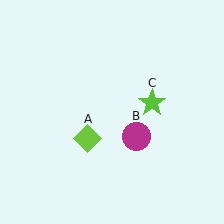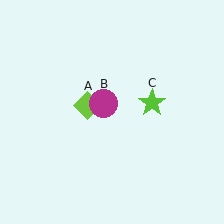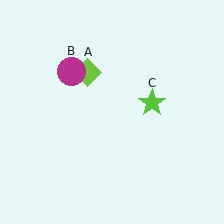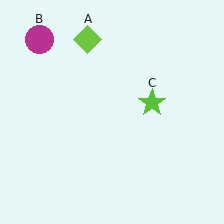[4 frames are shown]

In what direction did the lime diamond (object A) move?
The lime diamond (object A) moved up.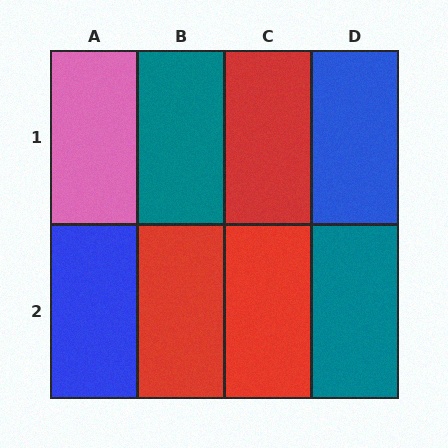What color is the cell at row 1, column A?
Pink.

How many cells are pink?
1 cell is pink.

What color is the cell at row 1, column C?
Red.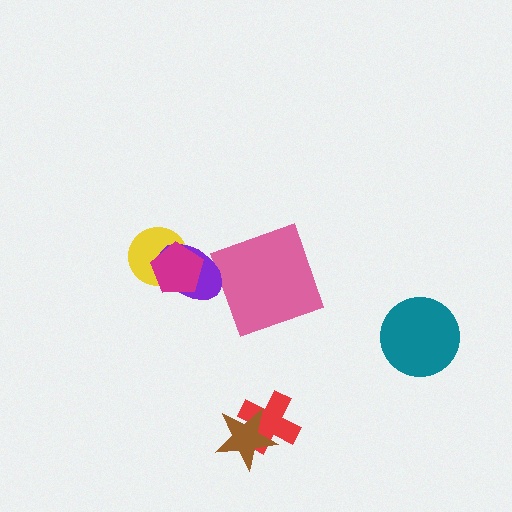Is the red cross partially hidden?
Yes, it is partially covered by another shape.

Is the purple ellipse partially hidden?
Yes, it is partially covered by another shape.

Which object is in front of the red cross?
The brown star is in front of the red cross.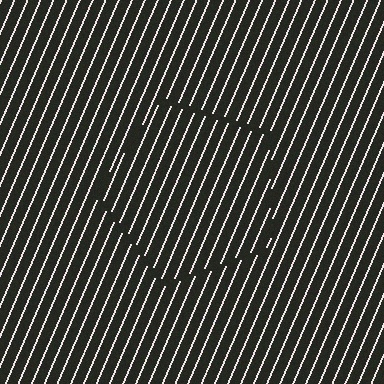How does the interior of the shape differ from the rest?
The interior of the shape contains the same grating, shifted by half a period — the contour is defined by the phase discontinuity where line-ends from the inner and outer gratings abut.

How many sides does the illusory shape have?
5 sides — the line-ends trace a pentagon.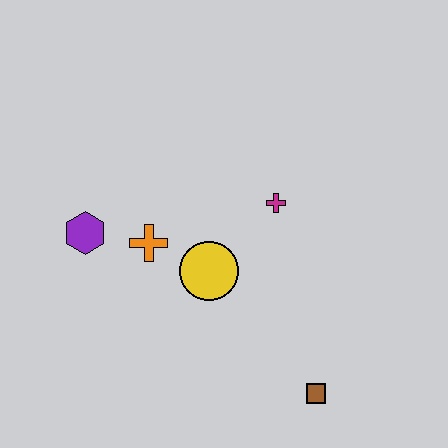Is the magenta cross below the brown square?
No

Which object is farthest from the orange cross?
The brown square is farthest from the orange cross.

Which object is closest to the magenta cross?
The yellow circle is closest to the magenta cross.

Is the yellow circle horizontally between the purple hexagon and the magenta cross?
Yes